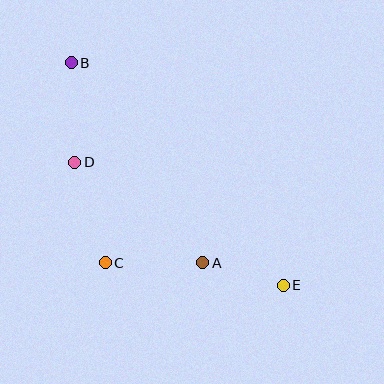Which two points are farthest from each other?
Points B and E are farthest from each other.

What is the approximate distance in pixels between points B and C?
The distance between B and C is approximately 203 pixels.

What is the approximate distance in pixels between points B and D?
The distance between B and D is approximately 99 pixels.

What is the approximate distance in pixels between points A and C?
The distance between A and C is approximately 97 pixels.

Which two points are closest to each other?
Points A and E are closest to each other.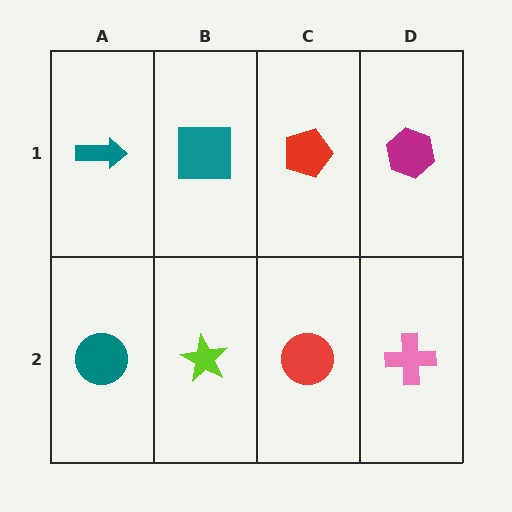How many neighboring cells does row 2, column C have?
3.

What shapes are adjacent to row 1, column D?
A pink cross (row 2, column D), a red pentagon (row 1, column C).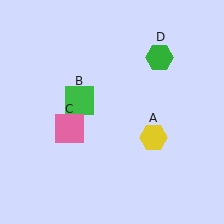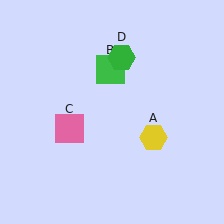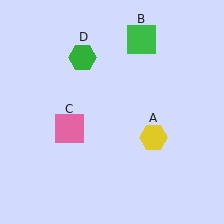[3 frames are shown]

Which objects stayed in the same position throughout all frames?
Yellow hexagon (object A) and pink square (object C) remained stationary.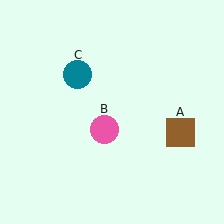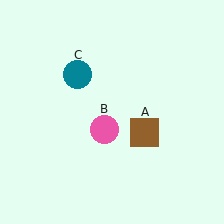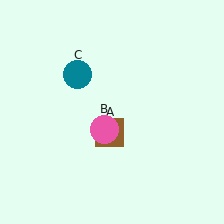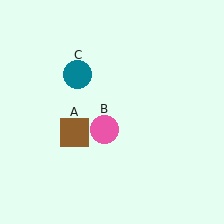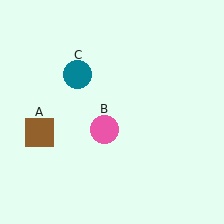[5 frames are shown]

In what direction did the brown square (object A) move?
The brown square (object A) moved left.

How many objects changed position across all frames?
1 object changed position: brown square (object A).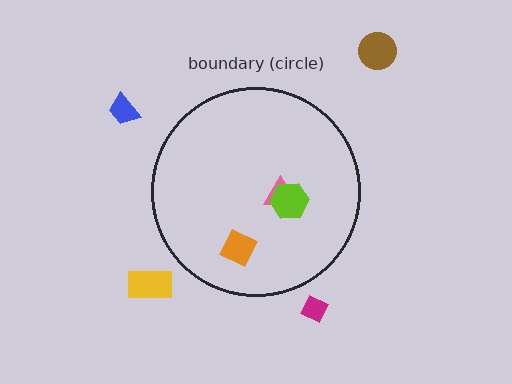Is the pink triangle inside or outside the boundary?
Inside.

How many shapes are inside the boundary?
3 inside, 4 outside.